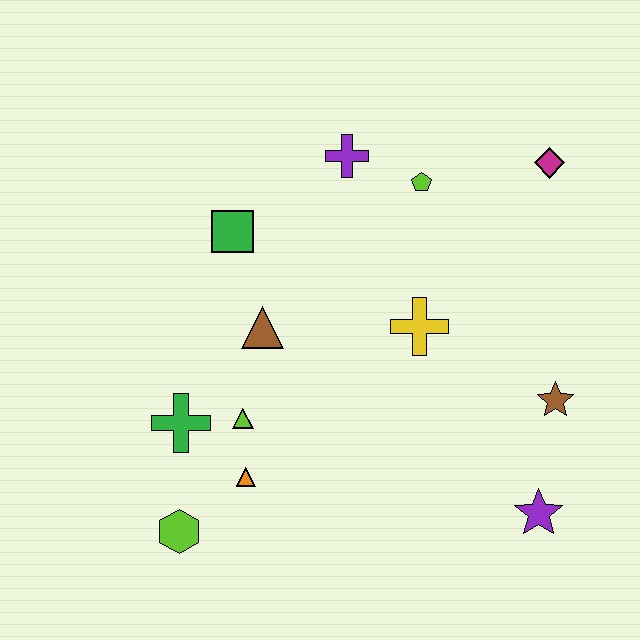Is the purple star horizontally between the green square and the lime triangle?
No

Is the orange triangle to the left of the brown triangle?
Yes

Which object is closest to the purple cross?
The lime pentagon is closest to the purple cross.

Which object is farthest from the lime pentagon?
The lime hexagon is farthest from the lime pentagon.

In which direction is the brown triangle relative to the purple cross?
The brown triangle is below the purple cross.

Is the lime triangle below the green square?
Yes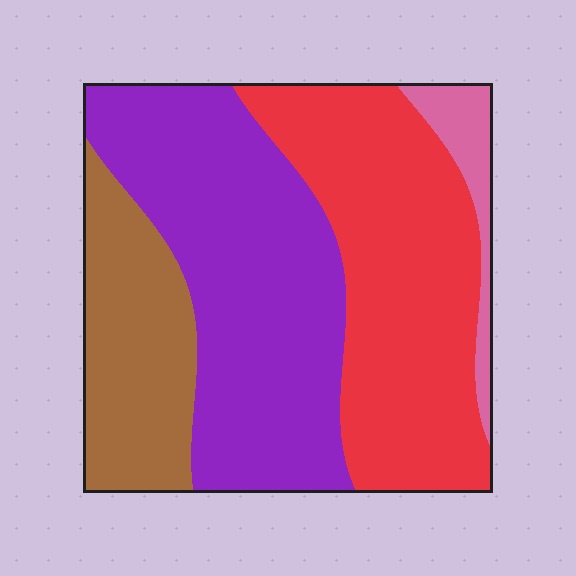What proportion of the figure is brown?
Brown takes up about one fifth (1/5) of the figure.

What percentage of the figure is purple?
Purple covers about 40% of the figure.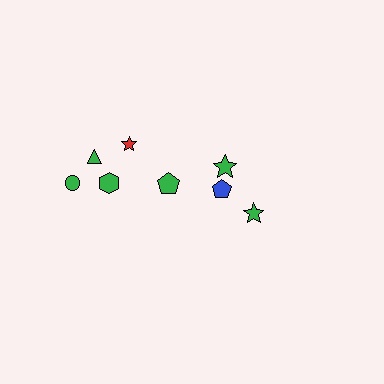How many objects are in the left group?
There are 5 objects.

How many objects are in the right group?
There are 3 objects.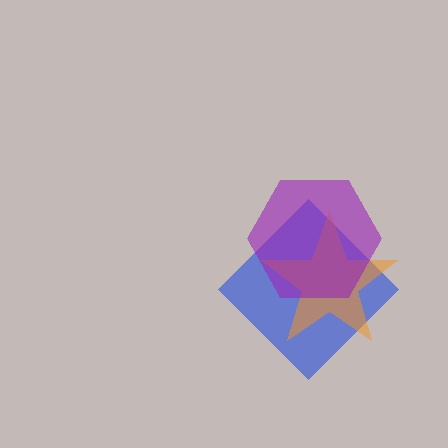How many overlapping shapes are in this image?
There are 3 overlapping shapes in the image.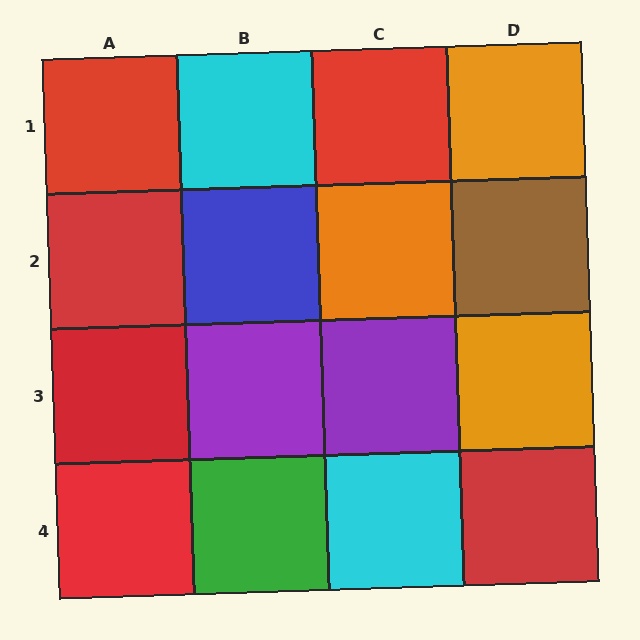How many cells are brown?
1 cell is brown.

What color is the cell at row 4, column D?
Red.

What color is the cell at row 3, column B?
Purple.